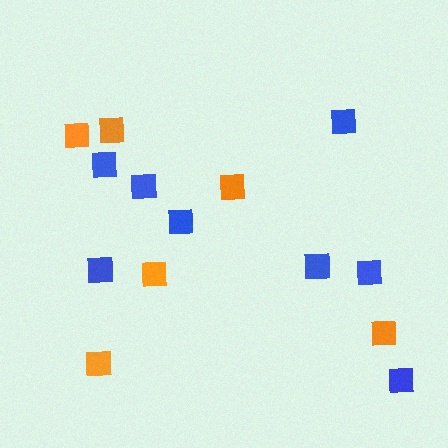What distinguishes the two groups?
There are 2 groups: one group of blue squares (8) and one group of orange squares (6).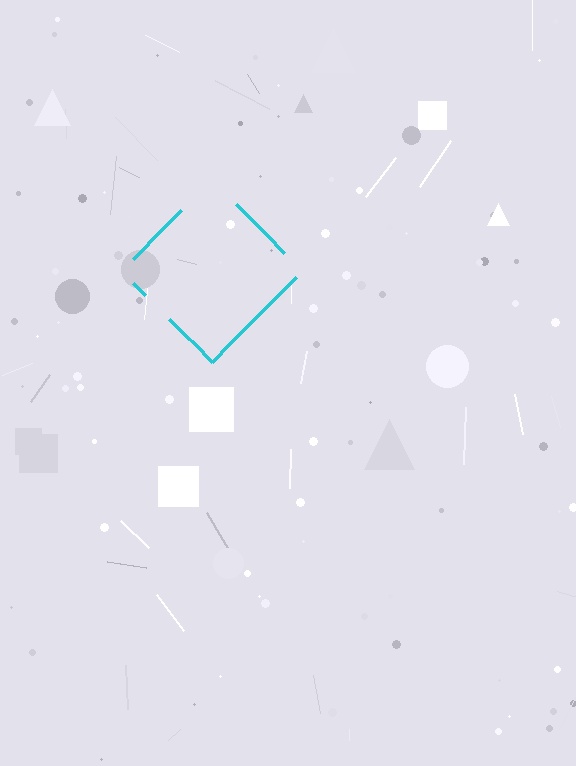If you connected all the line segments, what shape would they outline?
They would outline a diamond.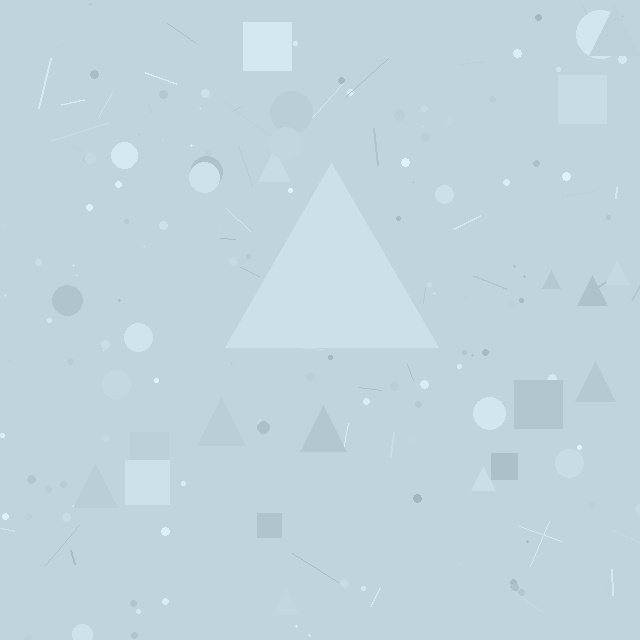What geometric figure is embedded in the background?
A triangle is embedded in the background.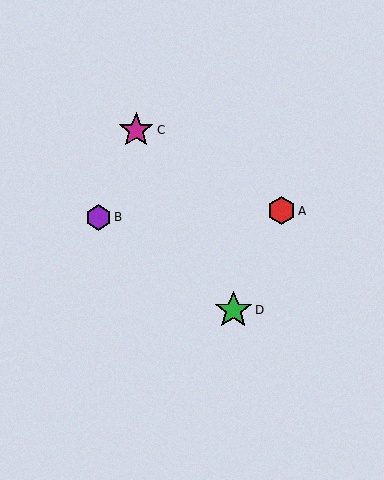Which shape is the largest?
The green star (labeled D) is the largest.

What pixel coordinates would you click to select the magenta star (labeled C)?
Click at (136, 130) to select the magenta star C.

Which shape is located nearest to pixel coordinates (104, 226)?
The purple hexagon (labeled B) at (98, 217) is nearest to that location.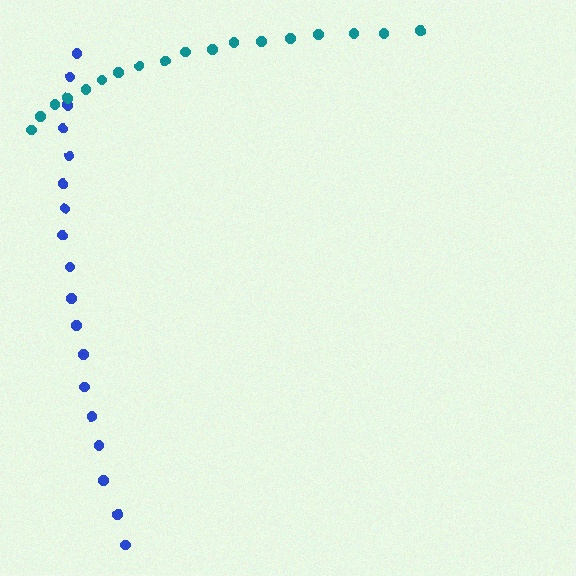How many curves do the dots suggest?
There are 2 distinct paths.